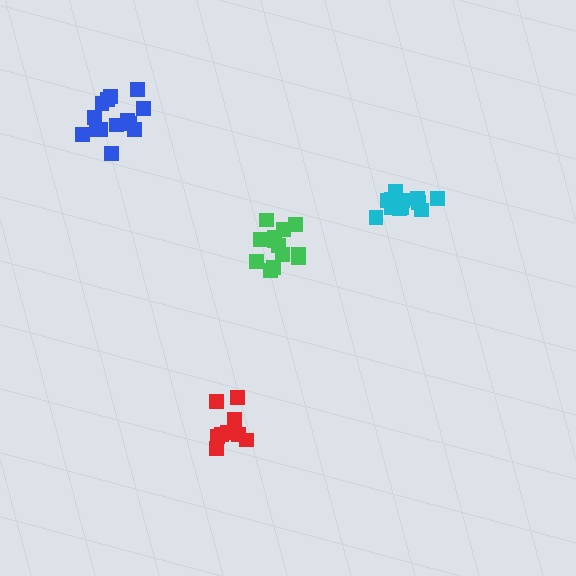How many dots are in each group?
Group 1: 14 dots, Group 2: 12 dots, Group 3: 9 dots, Group 4: 13 dots (48 total).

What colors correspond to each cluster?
The clusters are colored: blue, cyan, red, green.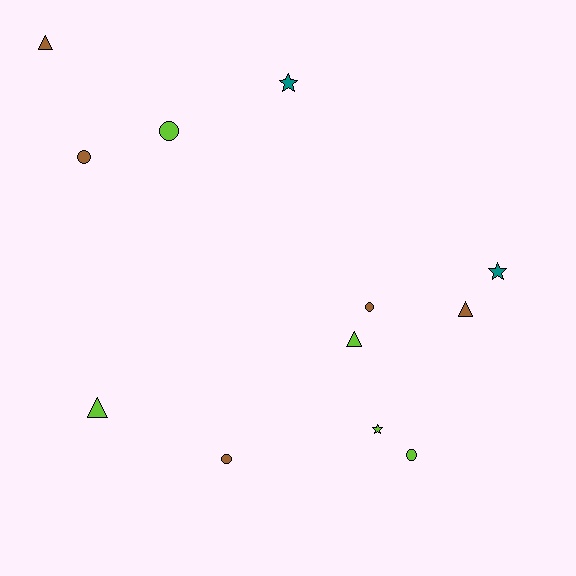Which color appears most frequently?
Brown, with 5 objects.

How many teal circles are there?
There are no teal circles.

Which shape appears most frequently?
Circle, with 5 objects.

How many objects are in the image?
There are 12 objects.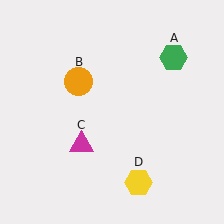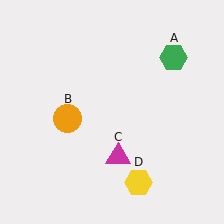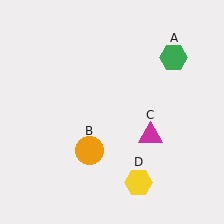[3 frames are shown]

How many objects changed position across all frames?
2 objects changed position: orange circle (object B), magenta triangle (object C).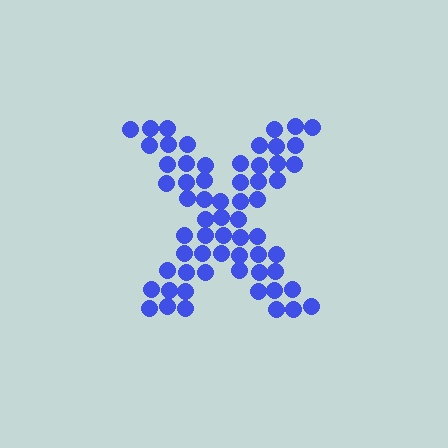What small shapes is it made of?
It is made of small circles.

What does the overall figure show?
The overall figure shows the letter X.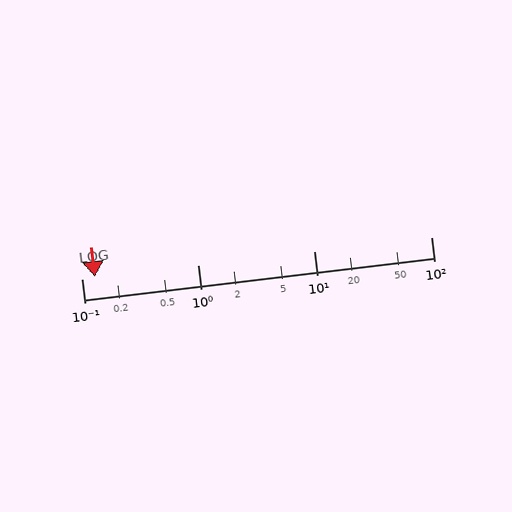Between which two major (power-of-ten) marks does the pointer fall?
The pointer is between 0.1 and 1.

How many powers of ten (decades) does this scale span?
The scale spans 3 decades, from 0.1 to 100.